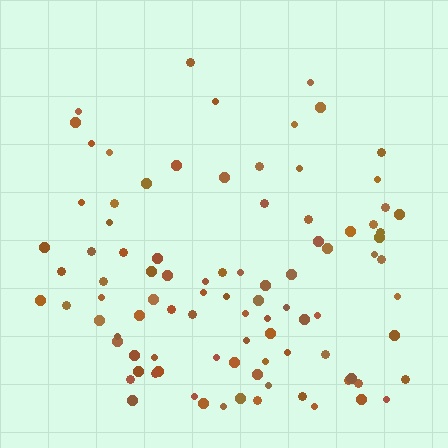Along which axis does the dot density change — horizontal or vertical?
Vertical.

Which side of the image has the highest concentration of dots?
The bottom.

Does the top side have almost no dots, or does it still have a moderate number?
Still a moderate number, just noticeably fewer than the bottom.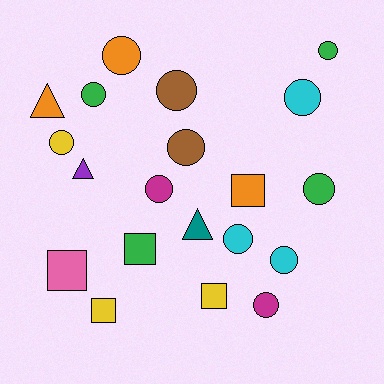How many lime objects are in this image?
There are no lime objects.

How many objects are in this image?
There are 20 objects.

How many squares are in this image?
There are 5 squares.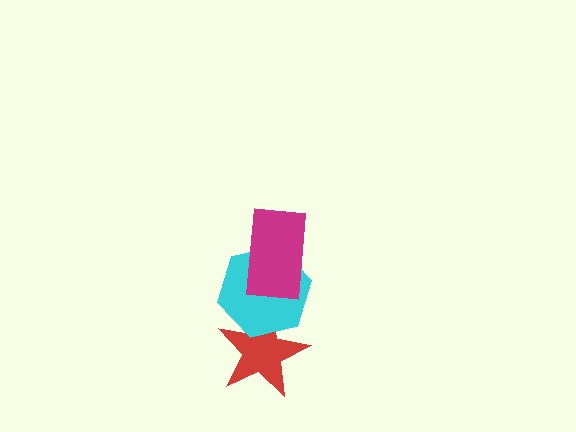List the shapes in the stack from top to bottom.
From top to bottom: the magenta rectangle, the cyan hexagon, the red star.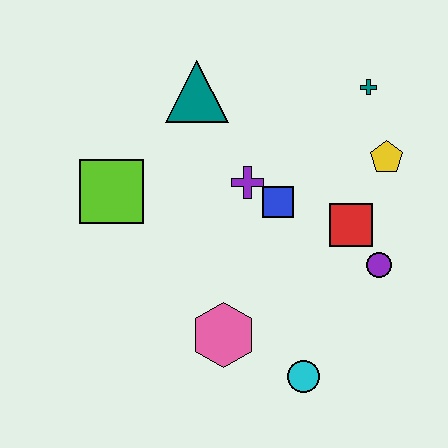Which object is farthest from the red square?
The lime square is farthest from the red square.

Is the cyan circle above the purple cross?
No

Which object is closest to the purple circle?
The red square is closest to the purple circle.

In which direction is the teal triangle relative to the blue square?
The teal triangle is above the blue square.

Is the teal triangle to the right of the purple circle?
No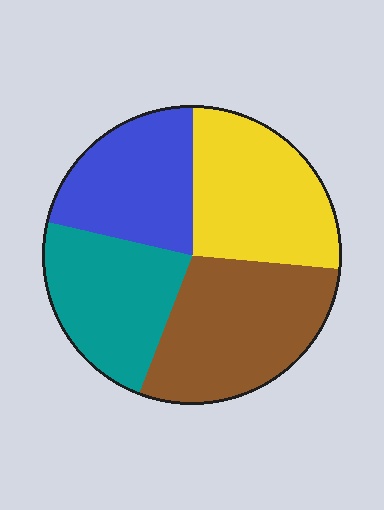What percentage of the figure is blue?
Blue covers 22% of the figure.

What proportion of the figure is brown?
Brown covers around 30% of the figure.